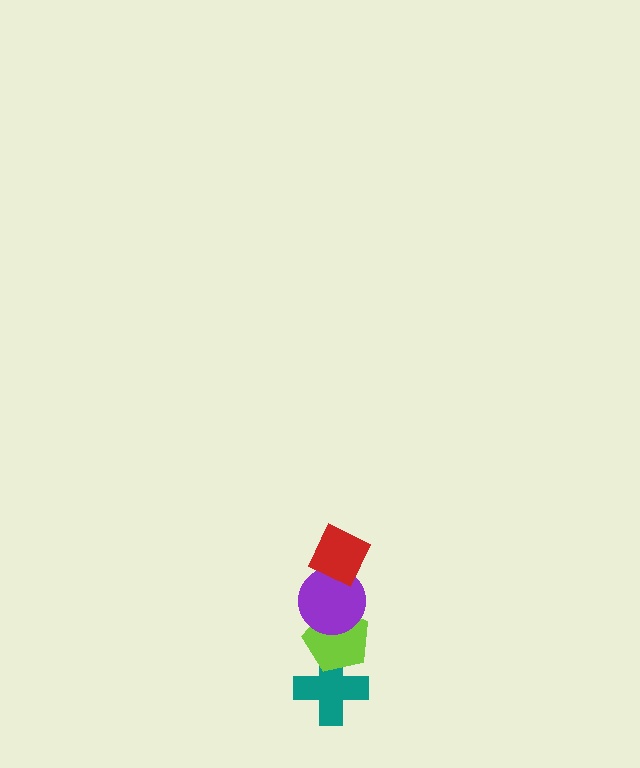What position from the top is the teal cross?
The teal cross is 4th from the top.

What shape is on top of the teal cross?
The lime pentagon is on top of the teal cross.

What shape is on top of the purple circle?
The red diamond is on top of the purple circle.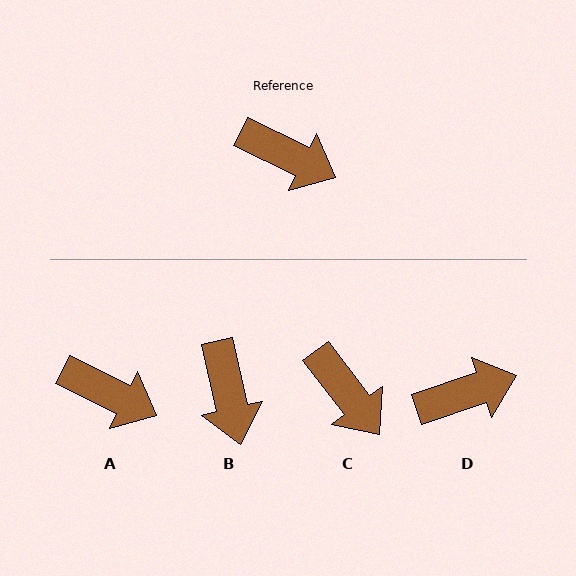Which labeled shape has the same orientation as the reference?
A.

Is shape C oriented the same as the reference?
No, it is off by about 27 degrees.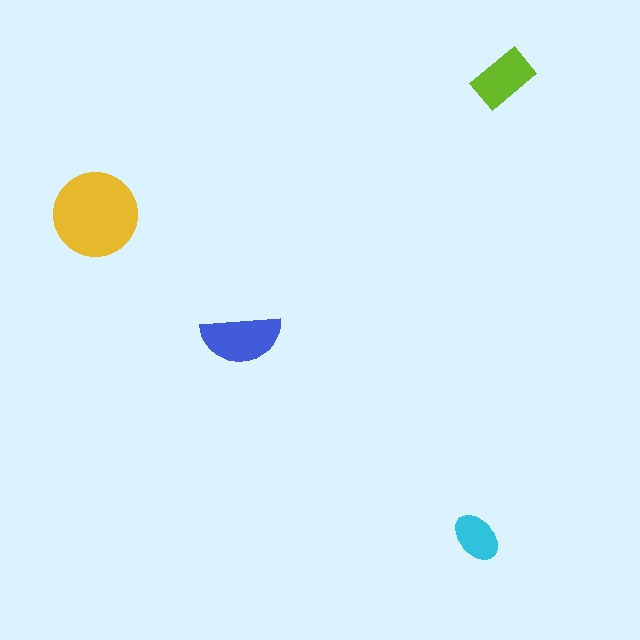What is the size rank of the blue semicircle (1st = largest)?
2nd.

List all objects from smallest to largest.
The cyan ellipse, the lime rectangle, the blue semicircle, the yellow circle.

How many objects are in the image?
There are 4 objects in the image.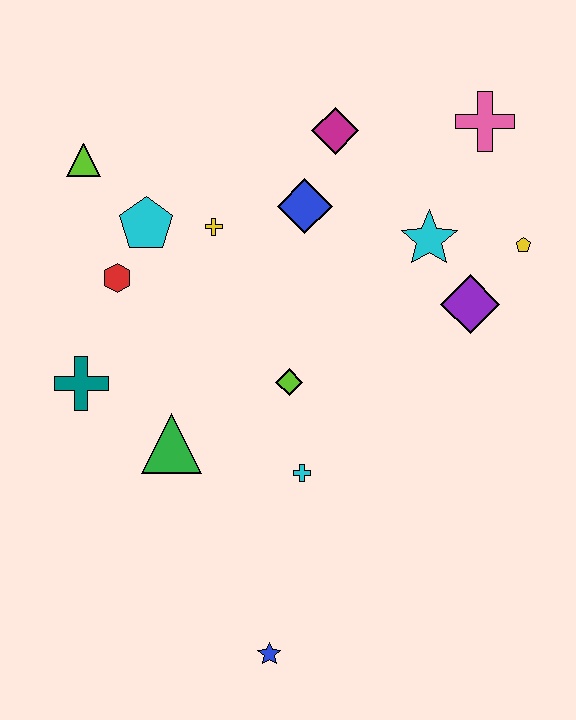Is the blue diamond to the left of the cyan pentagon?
No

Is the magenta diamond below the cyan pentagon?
No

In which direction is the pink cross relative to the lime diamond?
The pink cross is above the lime diamond.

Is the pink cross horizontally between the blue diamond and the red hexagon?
No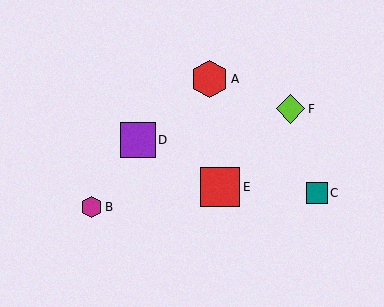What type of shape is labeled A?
Shape A is a red hexagon.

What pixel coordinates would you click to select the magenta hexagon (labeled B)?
Click at (92, 207) to select the magenta hexagon B.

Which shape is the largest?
The red square (labeled E) is the largest.